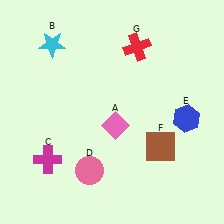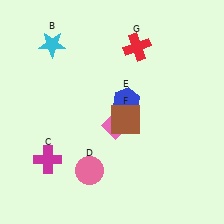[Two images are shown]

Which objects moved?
The objects that moved are: the blue hexagon (E), the brown square (F).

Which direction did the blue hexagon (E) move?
The blue hexagon (E) moved left.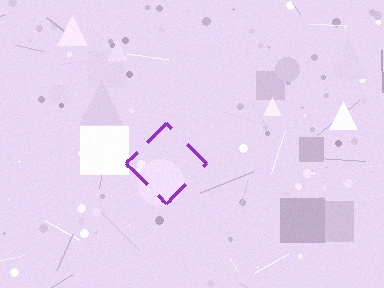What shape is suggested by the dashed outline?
The dashed outline suggests a diamond.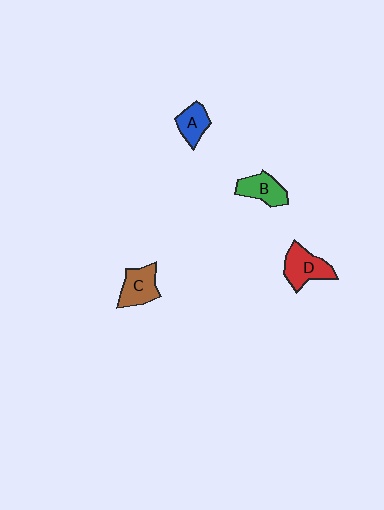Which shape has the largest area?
Shape D (red).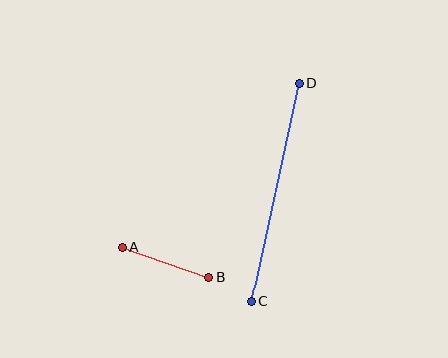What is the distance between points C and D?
The distance is approximately 223 pixels.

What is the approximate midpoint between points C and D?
The midpoint is at approximately (276, 193) pixels.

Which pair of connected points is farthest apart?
Points C and D are farthest apart.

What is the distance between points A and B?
The distance is approximately 92 pixels.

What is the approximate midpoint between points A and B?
The midpoint is at approximately (165, 262) pixels.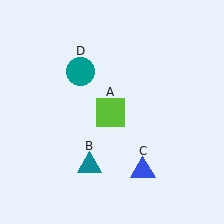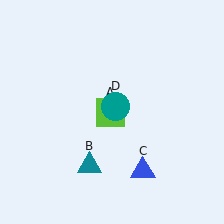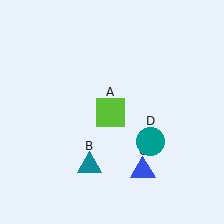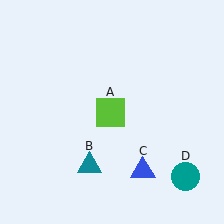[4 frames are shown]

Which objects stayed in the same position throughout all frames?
Lime square (object A) and teal triangle (object B) and blue triangle (object C) remained stationary.